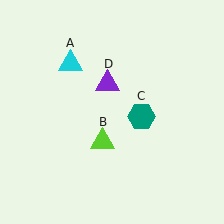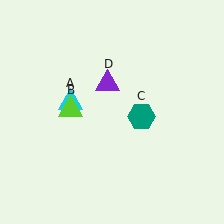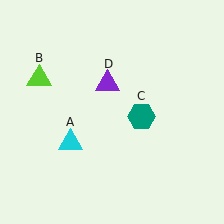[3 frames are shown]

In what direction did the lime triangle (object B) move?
The lime triangle (object B) moved up and to the left.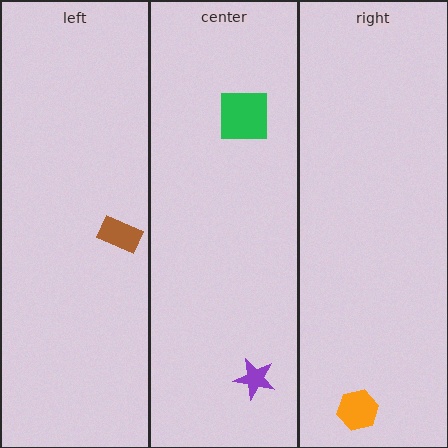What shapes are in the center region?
The green square, the purple star.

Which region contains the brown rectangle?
The left region.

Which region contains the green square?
The center region.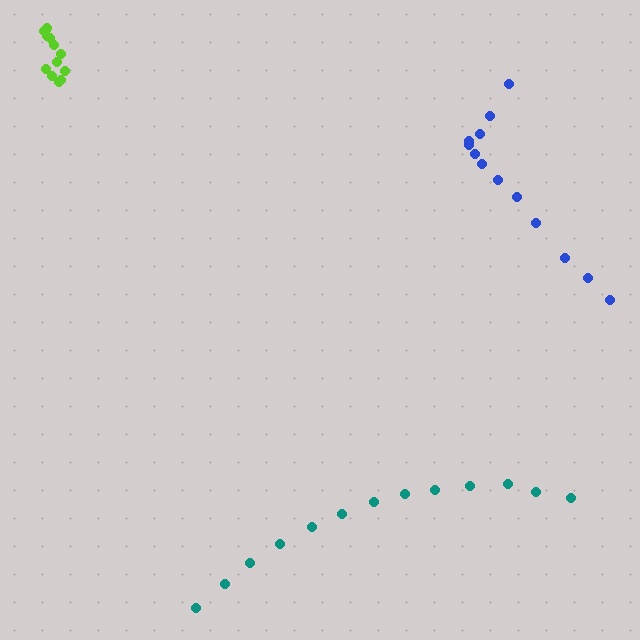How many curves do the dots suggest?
There are 3 distinct paths.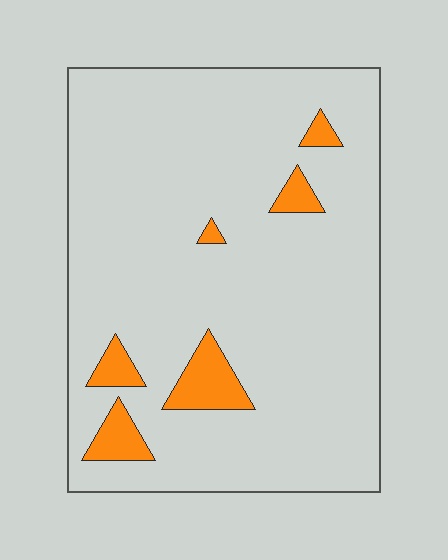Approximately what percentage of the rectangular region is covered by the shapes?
Approximately 10%.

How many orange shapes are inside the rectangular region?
6.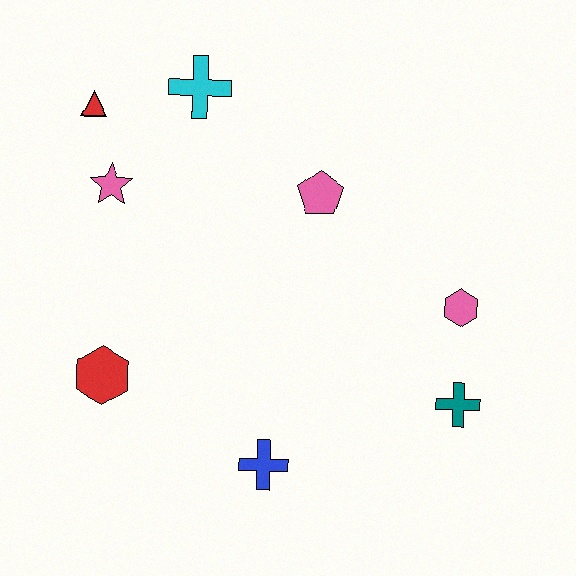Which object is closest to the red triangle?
The pink star is closest to the red triangle.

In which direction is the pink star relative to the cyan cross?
The pink star is below the cyan cross.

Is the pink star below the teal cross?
No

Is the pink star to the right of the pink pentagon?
No